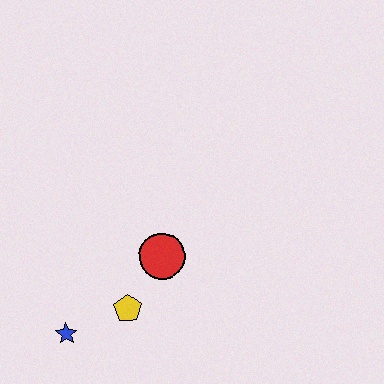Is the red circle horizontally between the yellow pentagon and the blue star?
No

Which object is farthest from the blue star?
The red circle is farthest from the blue star.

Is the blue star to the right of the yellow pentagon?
No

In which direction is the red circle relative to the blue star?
The red circle is to the right of the blue star.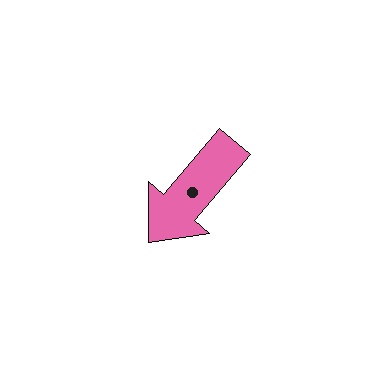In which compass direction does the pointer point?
Southwest.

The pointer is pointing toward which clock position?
Roughly 7 o'clock.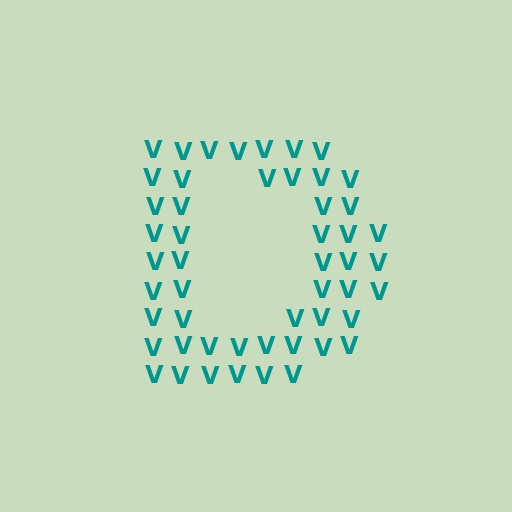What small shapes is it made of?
It is made of small letter V's.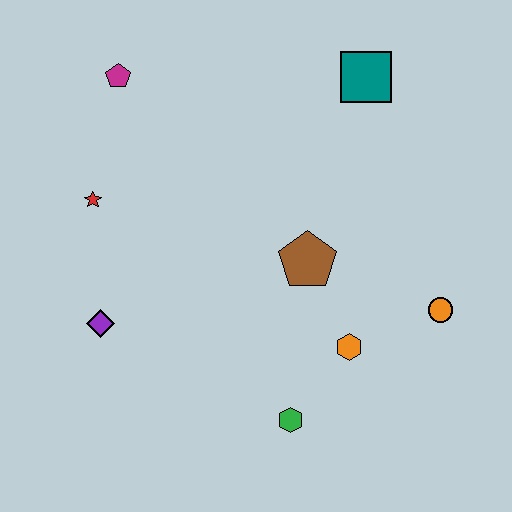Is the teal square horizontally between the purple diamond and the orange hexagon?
No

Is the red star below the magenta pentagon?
Yes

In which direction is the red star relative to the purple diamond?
The red star is above the purple diamond.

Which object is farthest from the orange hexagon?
The magenta pentagon is farthest from the orange hexagon.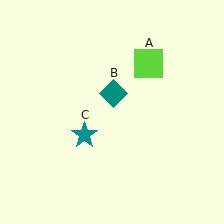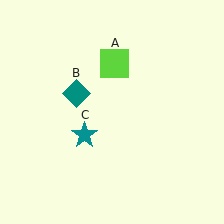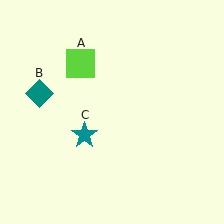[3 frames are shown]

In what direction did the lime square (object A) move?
The lime square (object A) moved left.